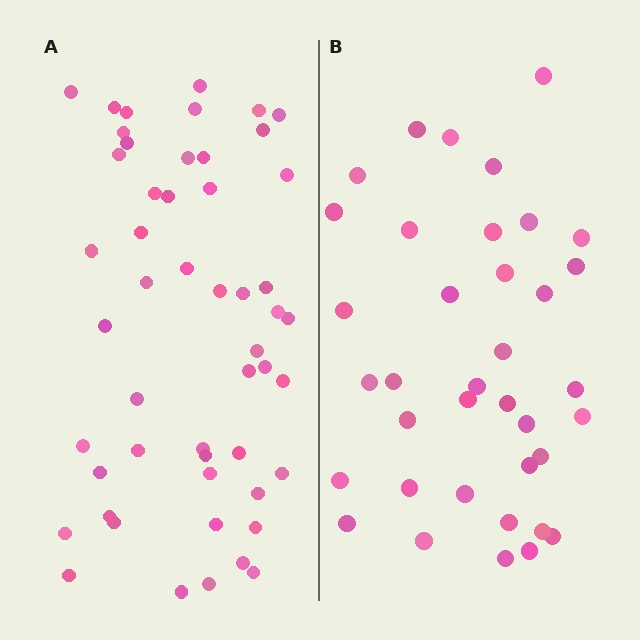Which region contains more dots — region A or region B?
Region A (the left region) has more dots.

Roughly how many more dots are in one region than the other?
Region A has approximately 15 more dots than region B.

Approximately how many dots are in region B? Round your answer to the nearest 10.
About 40 dots. (The exact count is 37, which rounds to 40.)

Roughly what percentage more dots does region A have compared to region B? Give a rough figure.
About 40% more.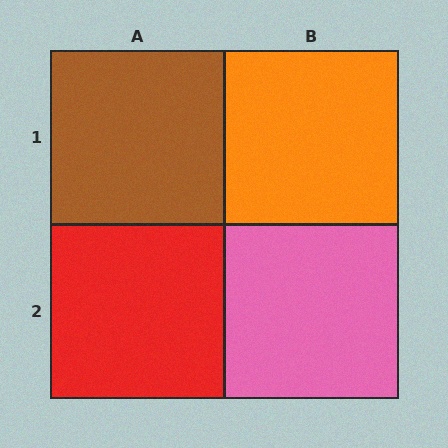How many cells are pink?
1 cell is pink.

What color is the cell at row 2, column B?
Pink.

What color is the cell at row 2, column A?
Red.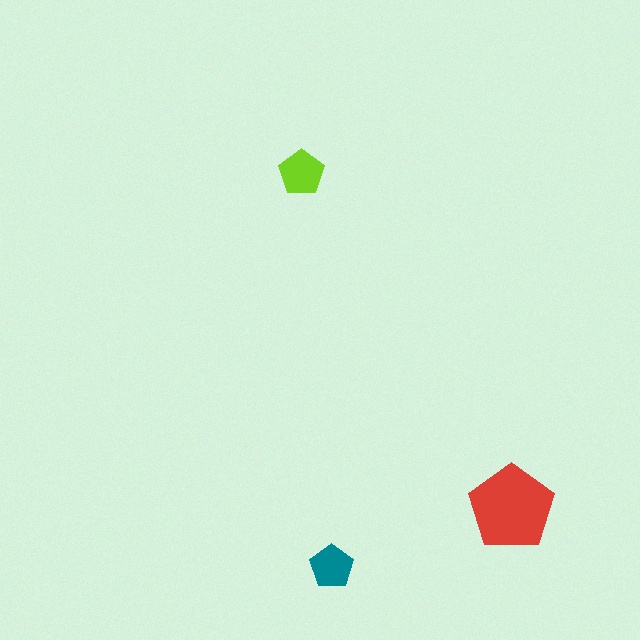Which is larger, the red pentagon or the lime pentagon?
The red one.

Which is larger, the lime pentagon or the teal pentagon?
The lime one.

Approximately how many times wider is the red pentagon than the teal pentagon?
About 2 times wider.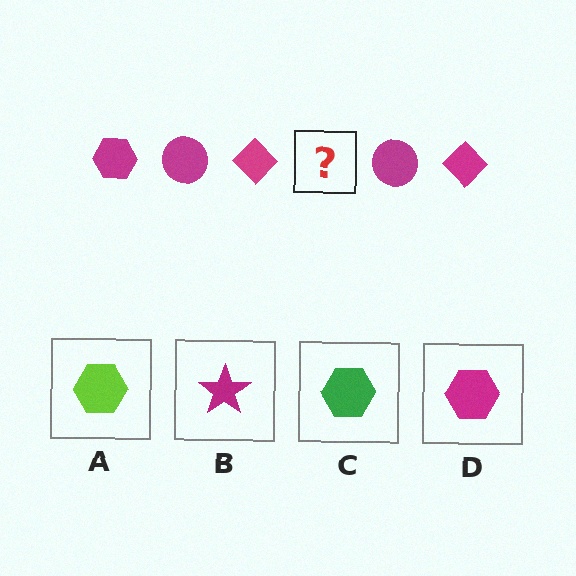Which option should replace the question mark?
Option D.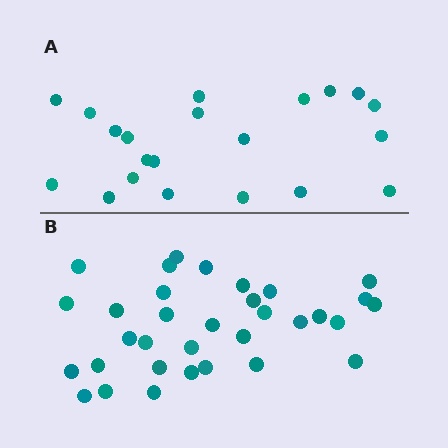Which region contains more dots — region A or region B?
Region B (the bottom region) has more dots.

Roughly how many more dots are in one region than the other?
Region B has roughly 12 or so more dots than region A.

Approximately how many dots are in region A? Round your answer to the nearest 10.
About 20 dots. (The exact count is 21, which rounds to 20.)